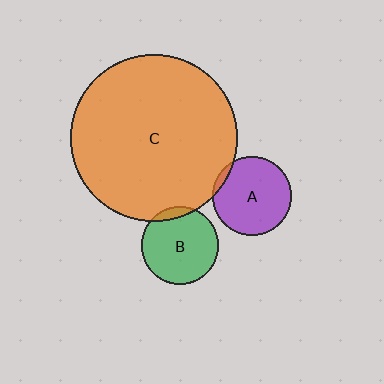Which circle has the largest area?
Circle C (orange).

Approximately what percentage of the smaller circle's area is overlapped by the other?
Approximately 5%.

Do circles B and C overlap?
Yes.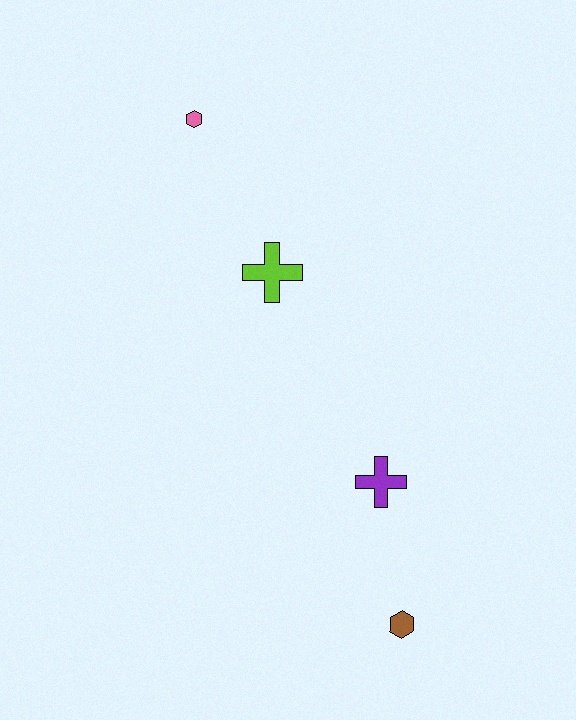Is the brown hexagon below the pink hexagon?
Yes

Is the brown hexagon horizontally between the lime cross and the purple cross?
No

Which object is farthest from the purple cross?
The pink hexagon is farthest from the purple cross.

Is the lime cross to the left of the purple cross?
Yes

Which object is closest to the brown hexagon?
The purple cross is closest to the brown hexagon.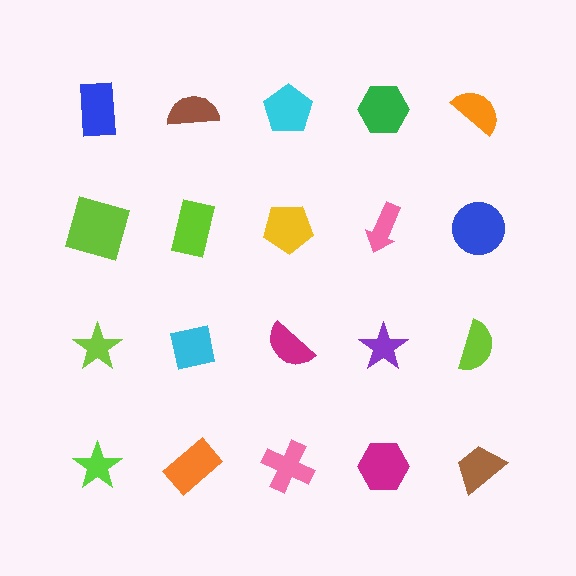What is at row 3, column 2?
A cyan square.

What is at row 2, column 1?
A lime square.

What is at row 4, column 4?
A magenta hexagon.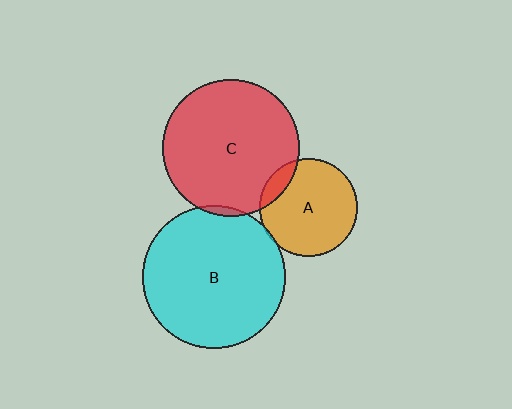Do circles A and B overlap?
Yes.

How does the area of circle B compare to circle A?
Approximately 2.1 times.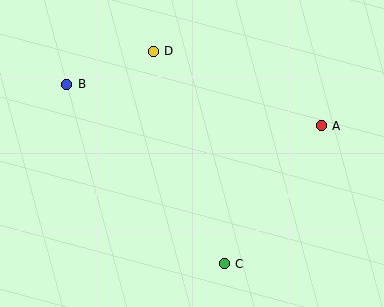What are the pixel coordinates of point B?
Point B is at (67, 84).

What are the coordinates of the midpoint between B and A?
The midpoint between B and A is at (194, 105).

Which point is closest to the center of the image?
Point D at (153, 51) is closest to the center.